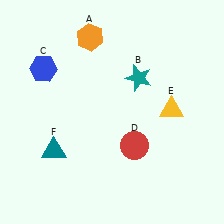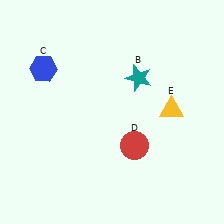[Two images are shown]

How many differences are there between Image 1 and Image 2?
There are 2 differences between the two images.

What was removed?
The teal triangle (F), the orange hexagon (A) were removed in Image 2.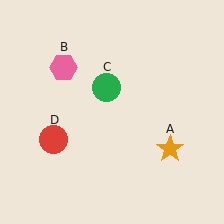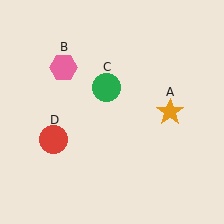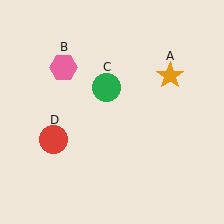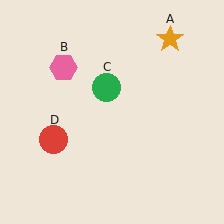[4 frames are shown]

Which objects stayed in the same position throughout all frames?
Pink hexagon (object B) and green circle (object C) and red circle (object D) remained stationary.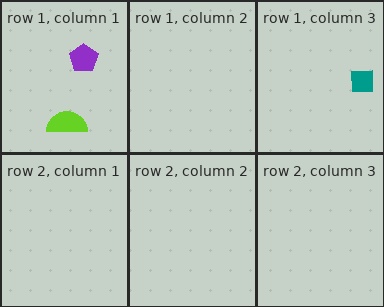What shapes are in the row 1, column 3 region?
The teal square.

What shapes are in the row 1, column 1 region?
The purple pentagon, the lime semicircle.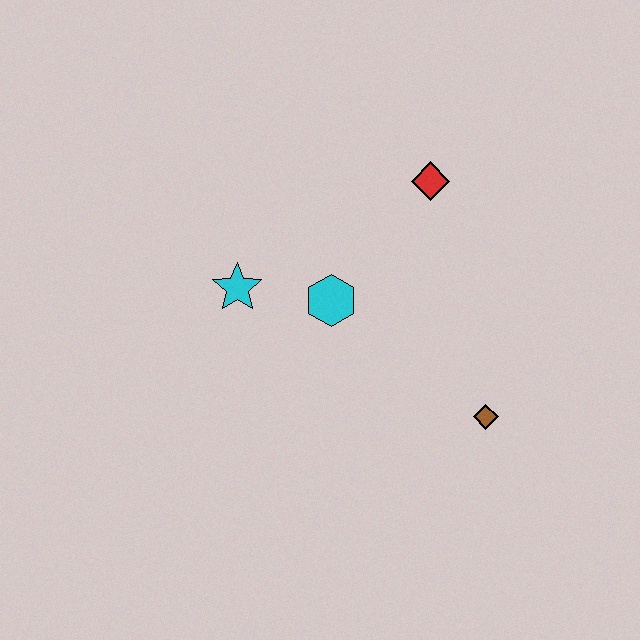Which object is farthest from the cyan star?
The brown diamond is farthest from the cyan star.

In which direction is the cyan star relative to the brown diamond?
The cyan star is to the left of the brown diamond.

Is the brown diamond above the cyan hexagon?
No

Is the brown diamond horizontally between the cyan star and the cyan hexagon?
No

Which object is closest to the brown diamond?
The cyan hexagon is closest to the brown diamond.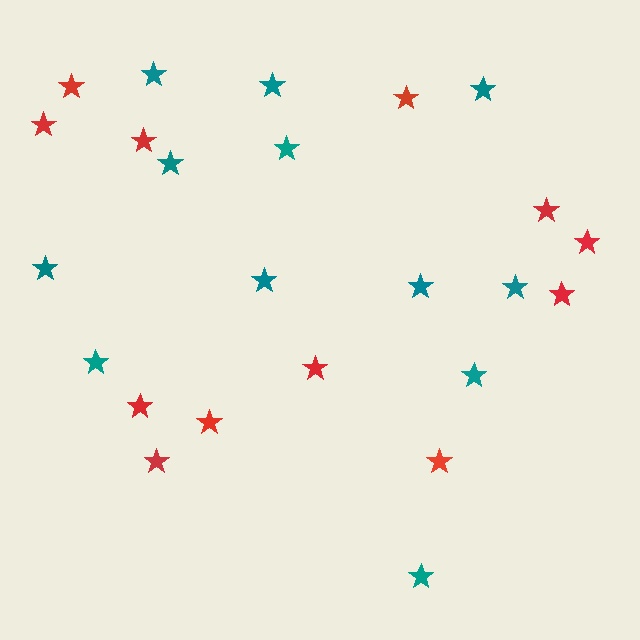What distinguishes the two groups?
There are 2 groups: one group of red stars (12) and one group of teal stars (12).